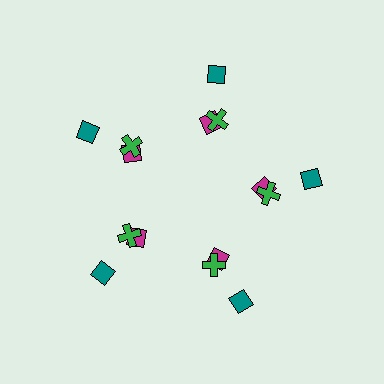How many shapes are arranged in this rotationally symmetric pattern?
There are 15 shapes, arranged in 5 groups of 3.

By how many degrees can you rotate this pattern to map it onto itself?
The pattern maps onto itself every 72 degrees of rotation.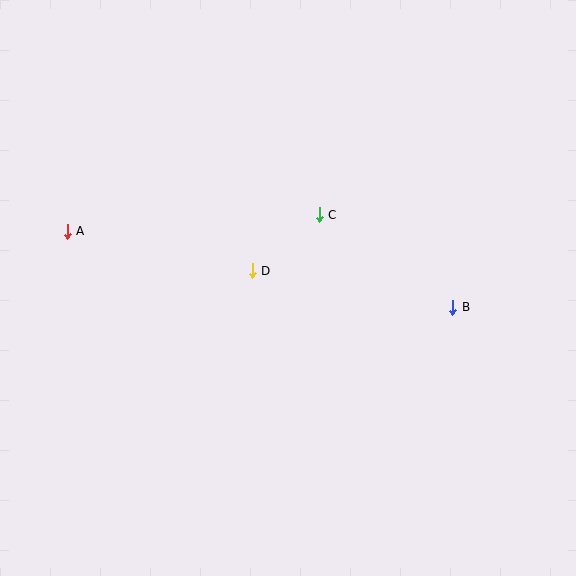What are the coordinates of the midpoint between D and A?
The midpoint between D and A is at (160, 251).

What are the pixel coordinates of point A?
Point A is at (67, 231).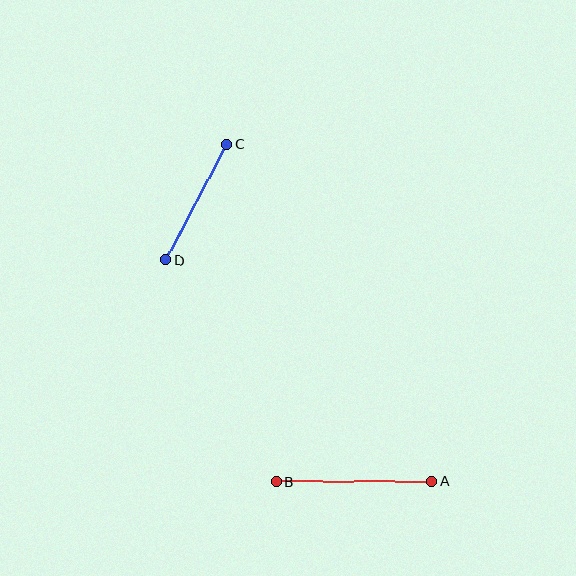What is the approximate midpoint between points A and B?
The midpoint is at approximately (354, 481) pixels.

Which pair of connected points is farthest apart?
Points A and B are farthest apart.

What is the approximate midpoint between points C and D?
The midpoint is at approximately (197, 202) pixels.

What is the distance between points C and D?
The distance is approximately 130 pixels.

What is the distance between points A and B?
The distance is approximately 155 pixels.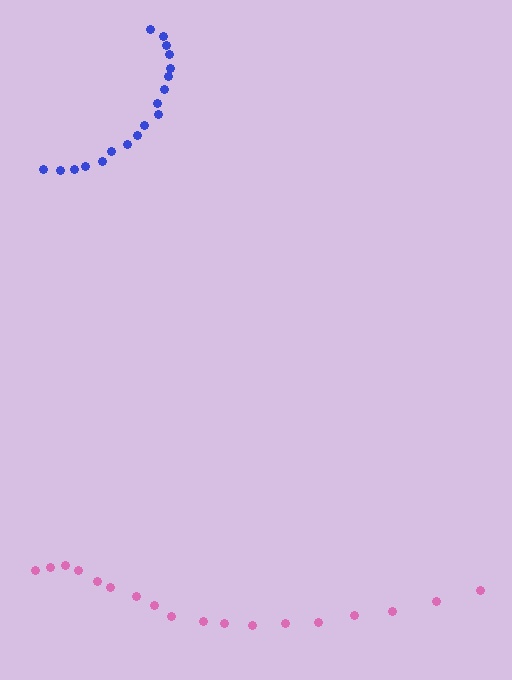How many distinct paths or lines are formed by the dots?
There are 2 distinct paths.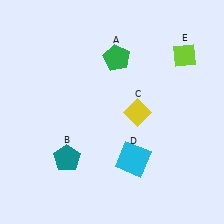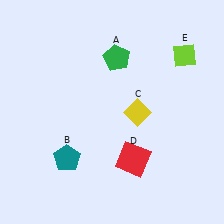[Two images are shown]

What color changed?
The square (D) changed from cyan in Image 1 to red in Image 2.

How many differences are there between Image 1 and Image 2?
There is 1 difference between the two images.